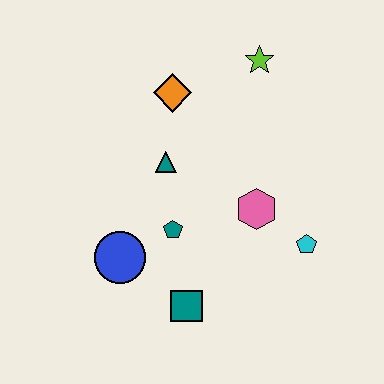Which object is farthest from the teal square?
The lime star is farthest from the teal square.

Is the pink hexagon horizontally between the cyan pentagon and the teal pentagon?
Yes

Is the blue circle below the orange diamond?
Yes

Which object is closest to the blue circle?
The teal pentagon is closest to the blue circle.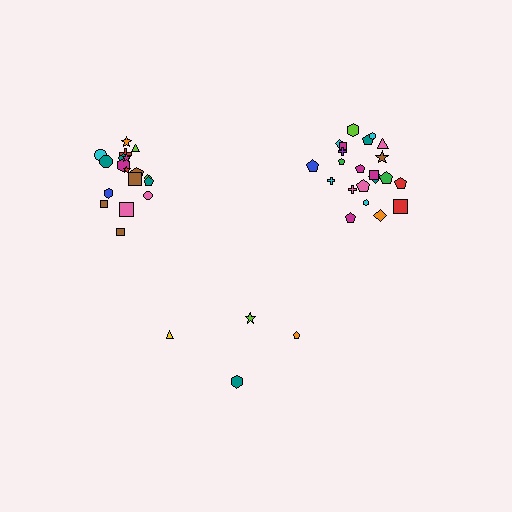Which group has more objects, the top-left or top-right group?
The top-right group.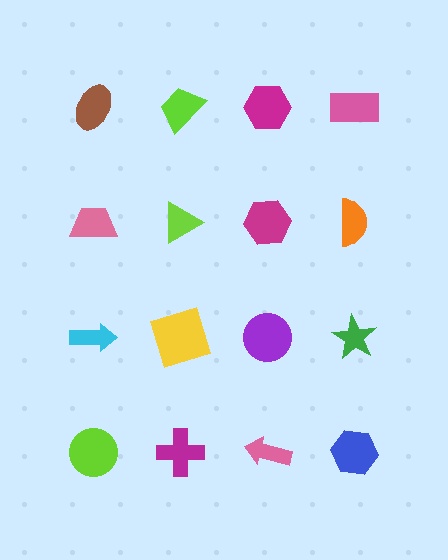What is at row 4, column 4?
A blue hexagon.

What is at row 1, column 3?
A magenta hexagon.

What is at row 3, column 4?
A green star.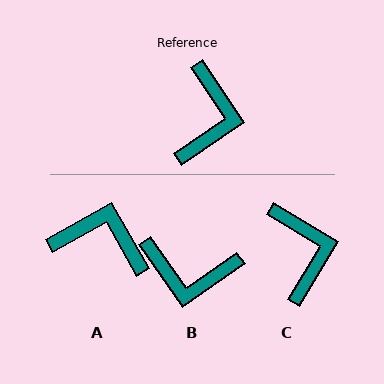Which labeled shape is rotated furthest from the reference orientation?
B, about 89 degrees away.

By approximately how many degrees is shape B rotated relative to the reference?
Approximately 89 degrees clockwise.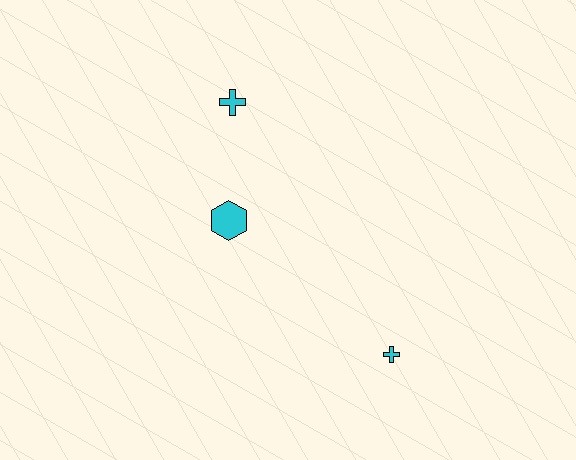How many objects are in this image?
There are 3 objects.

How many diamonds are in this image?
There are no diamonds.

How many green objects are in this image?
There are no green objects.